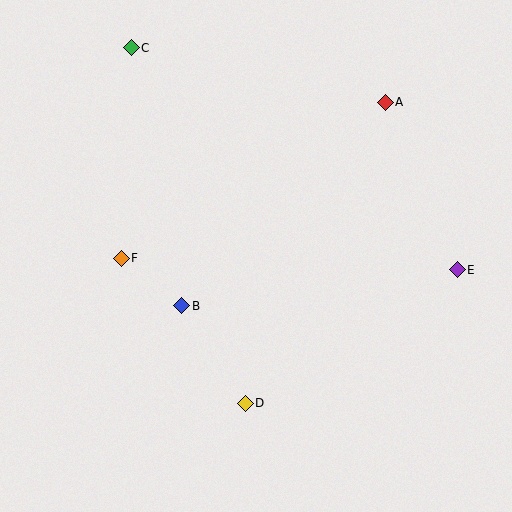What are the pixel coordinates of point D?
Point D is at (245, 403).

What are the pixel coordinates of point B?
Point B is at (182, 306).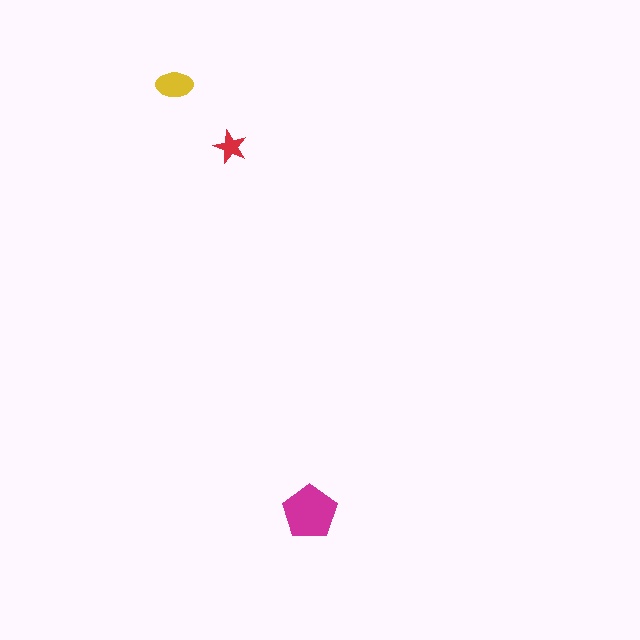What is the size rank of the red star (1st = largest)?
3rd.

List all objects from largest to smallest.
The magenta pentagon, the yellow ellipse, the red star.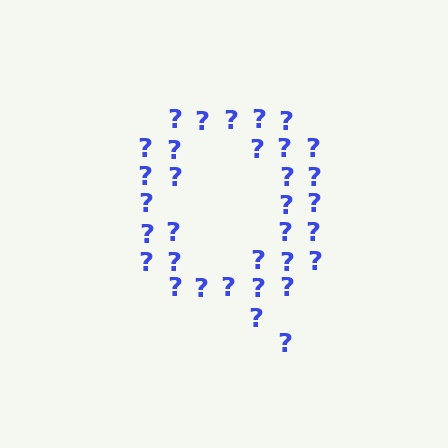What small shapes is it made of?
It is made of small question marks.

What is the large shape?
The large shape is the letter Q.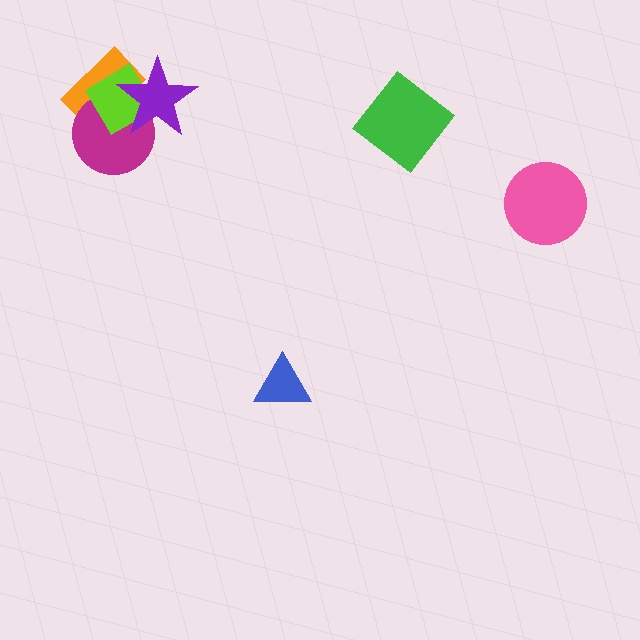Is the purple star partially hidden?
No, no other shape covers it.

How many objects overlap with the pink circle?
0 objects overlap with the pink circle.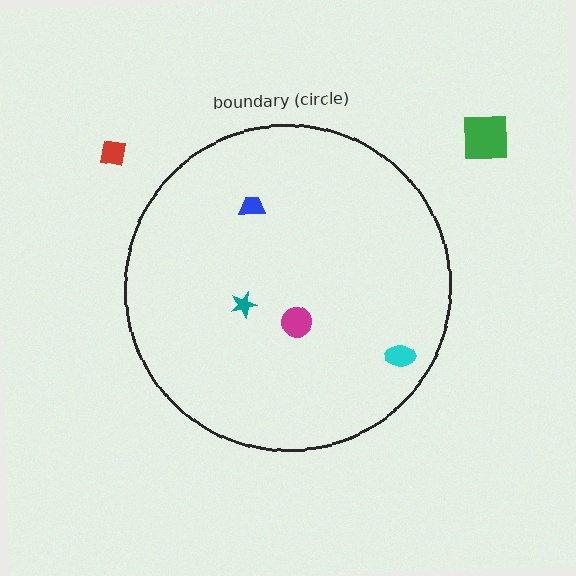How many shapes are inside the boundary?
4 inside, 2 outside.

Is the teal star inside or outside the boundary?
Inside.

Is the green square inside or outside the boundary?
Outside.